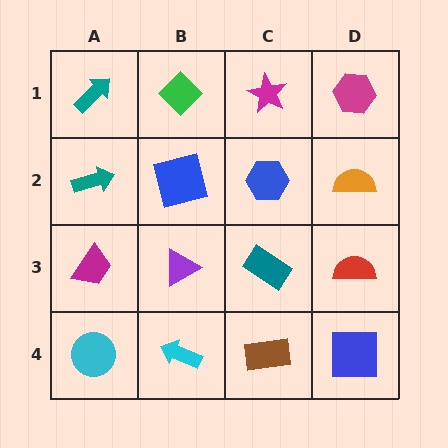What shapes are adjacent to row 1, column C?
A blue hexagon (row 2, column C), a green diamond (row 1, column B), a magenta hexagon (row 1, column D).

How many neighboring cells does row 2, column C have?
4.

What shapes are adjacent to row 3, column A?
A teal arrow (row 2, column A), a cyan circle (row 4, column A), a purple triangle (row 3, column B).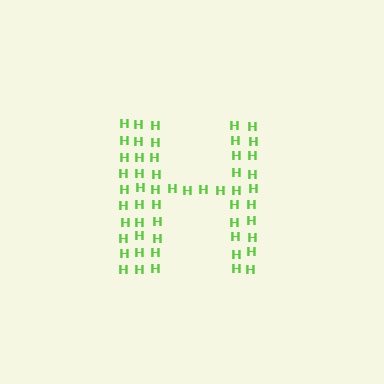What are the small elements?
The small elements are letter H's.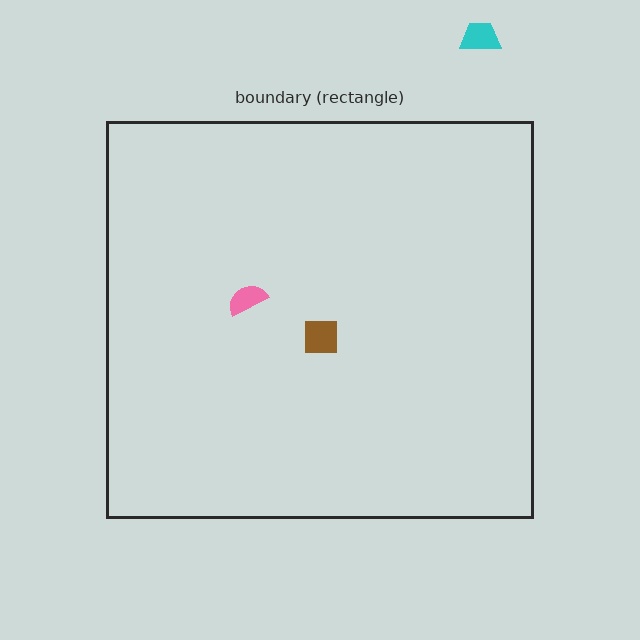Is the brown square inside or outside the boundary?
Inside.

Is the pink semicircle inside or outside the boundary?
Inside.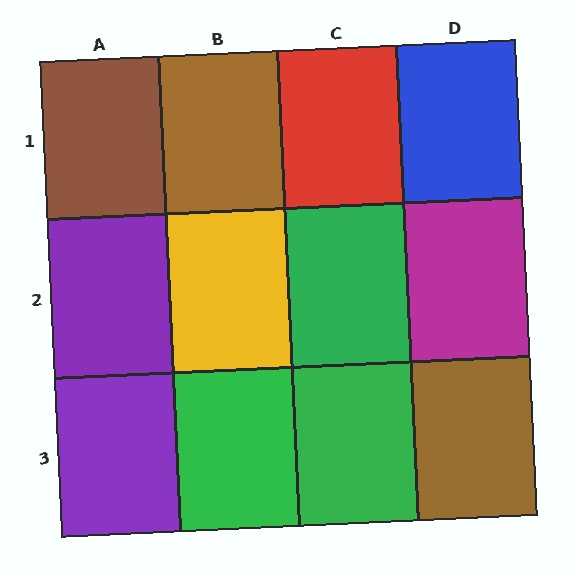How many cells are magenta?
1 cell is magenta.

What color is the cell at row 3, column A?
Purple.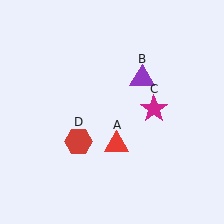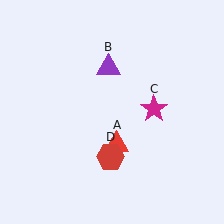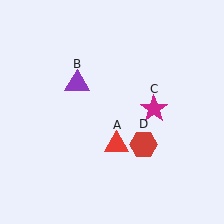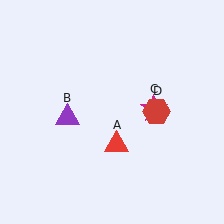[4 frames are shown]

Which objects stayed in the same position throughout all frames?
Red triangle (object A) and magenta star (object C) remained stationary.